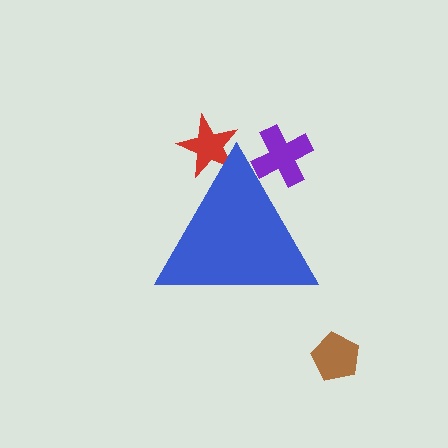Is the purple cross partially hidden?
Yes, the purple cross is partially hidden behind the blue triangle.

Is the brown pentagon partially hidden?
No, the brown pentagon is fully visible.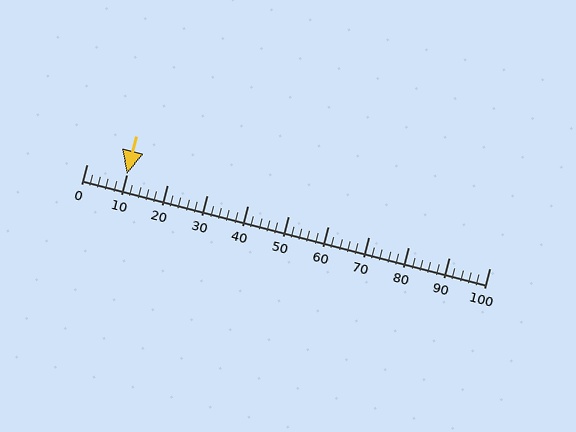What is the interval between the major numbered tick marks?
The major tick marks are spaced 10 units apart.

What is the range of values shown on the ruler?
The ruler shows values from 0 to 100.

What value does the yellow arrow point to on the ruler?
The yellow arrow points to approximately 10.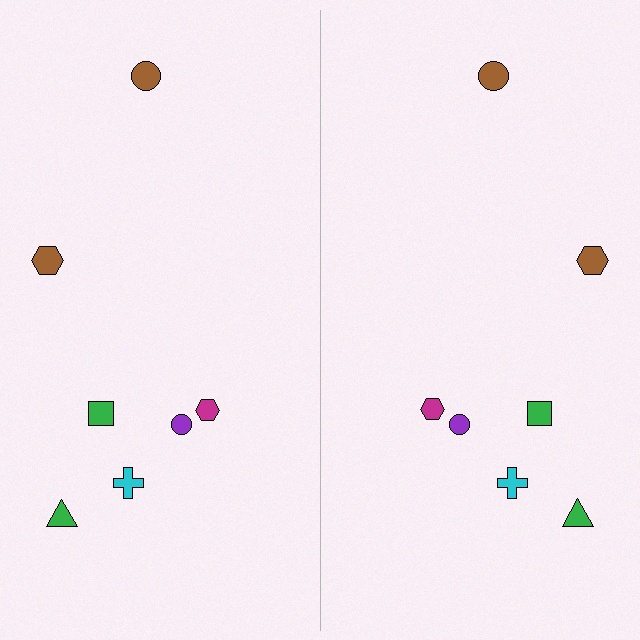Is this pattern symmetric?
Yes, this pattern has bilateral (reflection) symmetry.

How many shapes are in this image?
There are 14 shapes in this image.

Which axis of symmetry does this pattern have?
The pattern has a vertical axis of symmetry running through the center of the image.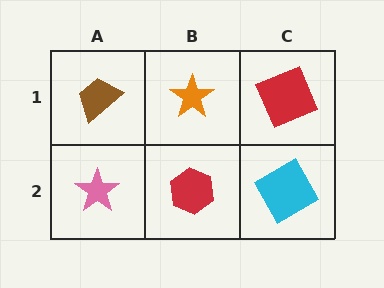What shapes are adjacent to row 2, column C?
A red square (row 1, column C), a red hexagon (row 2, column B).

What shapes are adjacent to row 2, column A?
A brown trapezoid (row 1, column A), a red hexagon (row 2, column B).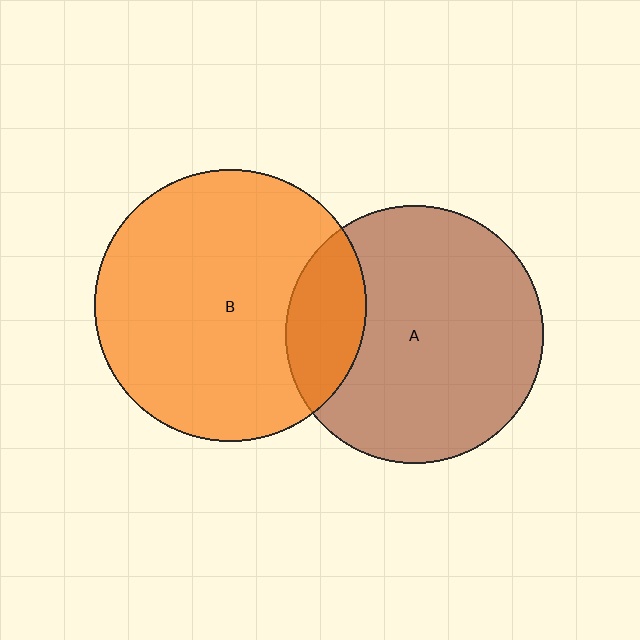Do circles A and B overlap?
Yes.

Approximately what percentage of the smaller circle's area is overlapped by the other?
Approximately 20%.